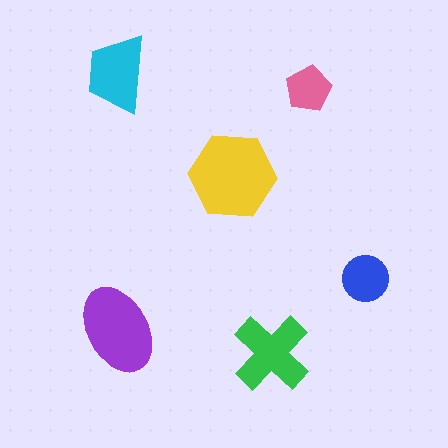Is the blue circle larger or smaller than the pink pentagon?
Larger.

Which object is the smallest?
The pink pentagon.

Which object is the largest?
The yellow hexagon.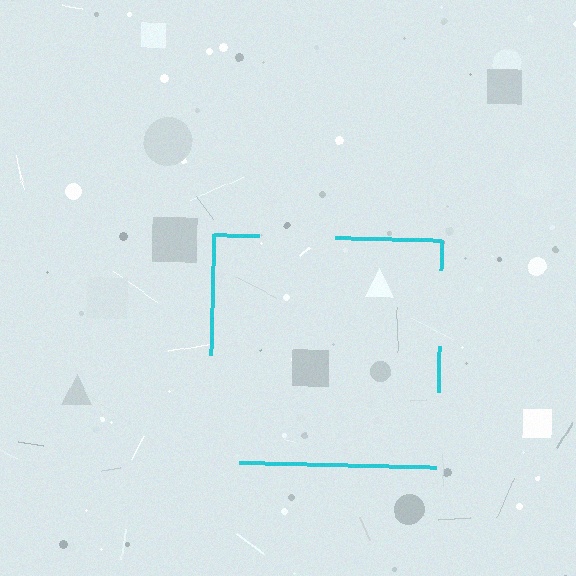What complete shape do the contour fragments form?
The contour fragments form a square.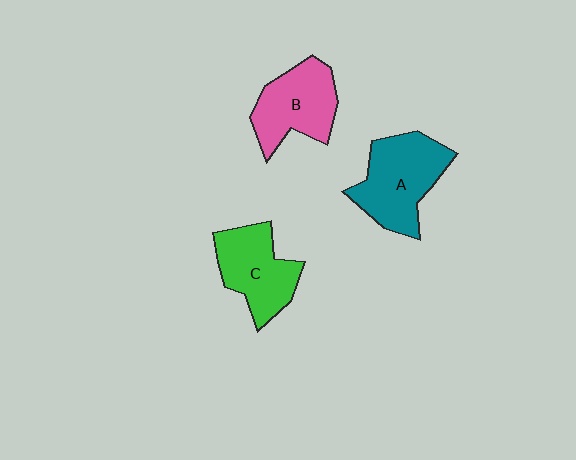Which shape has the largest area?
Shape A (teal).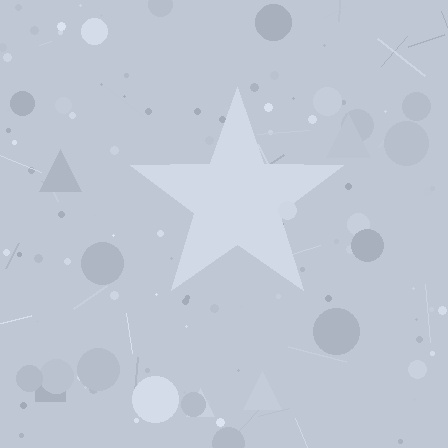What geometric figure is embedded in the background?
A star is embedded in the background.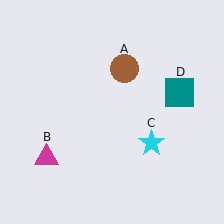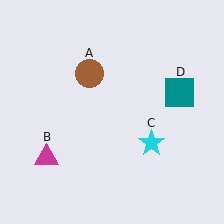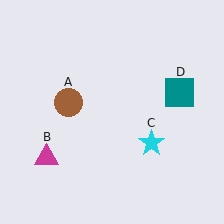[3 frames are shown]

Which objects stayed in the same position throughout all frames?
Magenta triangle (object B) and cyan star (object C) and teal square (object D) remained stationary.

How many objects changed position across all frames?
1 object changed position: brown circle (object A).